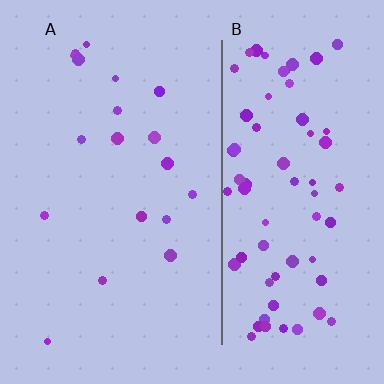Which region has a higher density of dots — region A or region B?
B (the right).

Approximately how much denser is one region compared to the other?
Approximately 4.1× — region B over region A.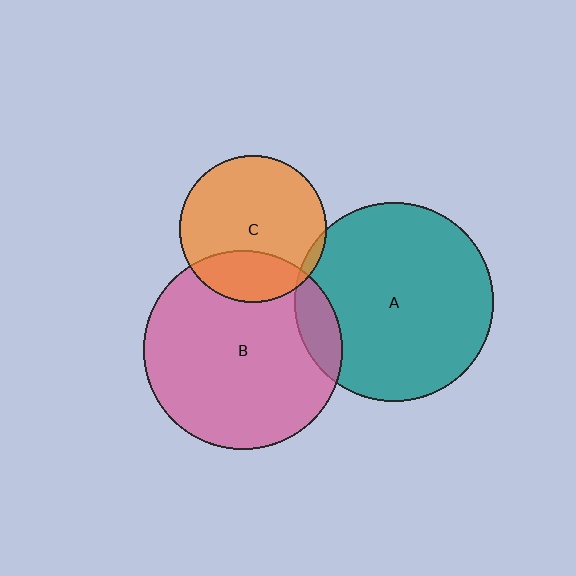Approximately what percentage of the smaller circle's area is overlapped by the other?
Approximately 5%.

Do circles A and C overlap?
Yes.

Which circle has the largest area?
Circle B (pink).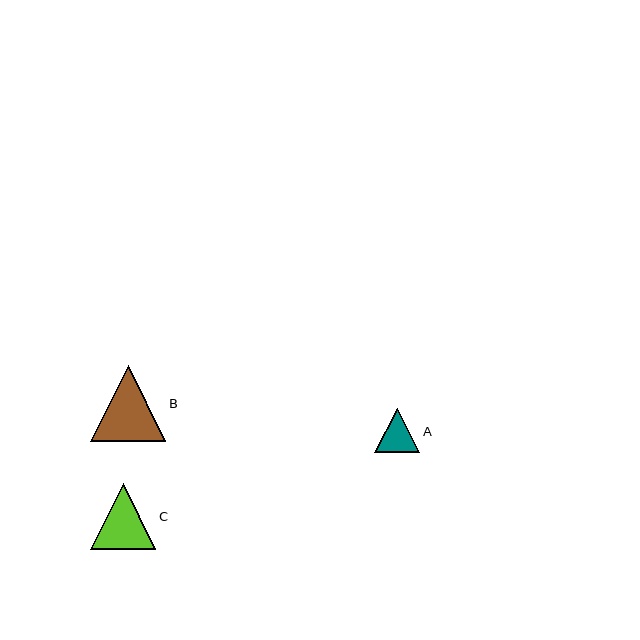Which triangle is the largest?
Triangle B is the largest with a size of approximately 75 pixels.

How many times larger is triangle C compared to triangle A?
Triangle C is approximately 1.5 times the size of triangle A.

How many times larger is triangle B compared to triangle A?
Triangle B is approximately 1.7 times the size of triangle A.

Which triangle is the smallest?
Triangle A is the smallest with a size of approximately 45 pixels.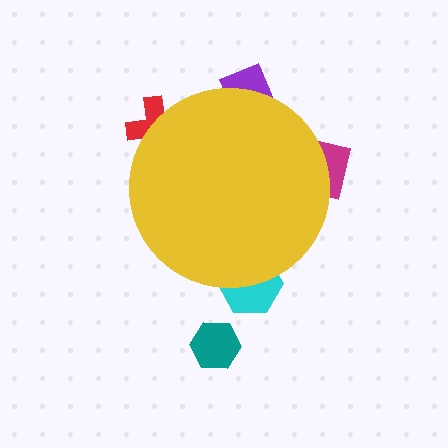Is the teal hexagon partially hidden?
No, the teal hexagon is fully visible.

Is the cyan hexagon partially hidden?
Yes, the cyan hexagon is partially hidden behind the yellow circle.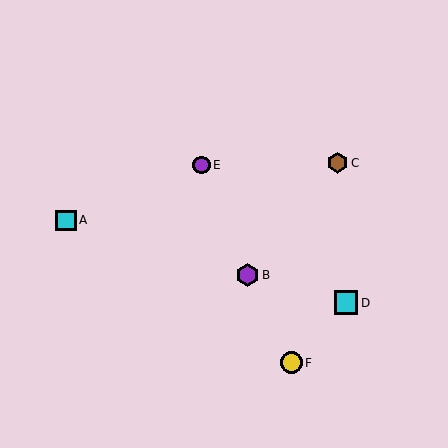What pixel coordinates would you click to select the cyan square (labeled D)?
Click at (346, 303) to select the cyan square D.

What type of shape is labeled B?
Shape B is a purple hexagon.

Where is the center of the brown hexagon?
The center of the brown hexagon is at (337, 163).